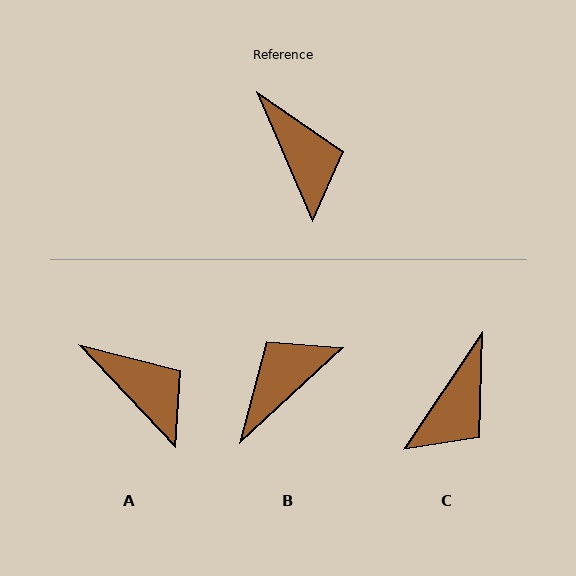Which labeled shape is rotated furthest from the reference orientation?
B, about 110 degrees away.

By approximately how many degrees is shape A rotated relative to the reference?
Approximately 20 degrees counter-clockwise.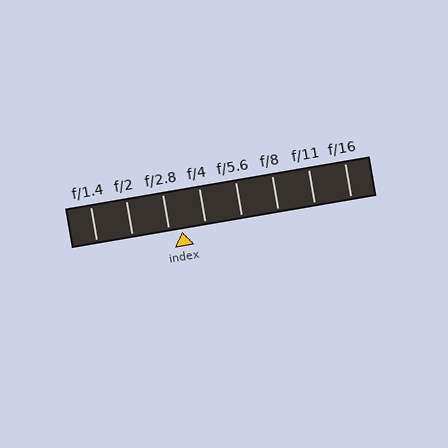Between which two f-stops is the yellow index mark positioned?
The index mark is between f/2.8 and f/4.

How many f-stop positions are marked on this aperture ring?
There are 8 f-stop positions marked.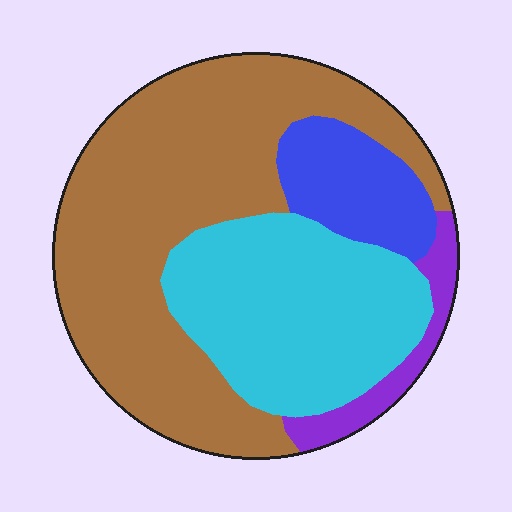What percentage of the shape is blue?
Blue takes up about one eighth (1/8) of the shape.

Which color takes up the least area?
Purple, at roughly 5%.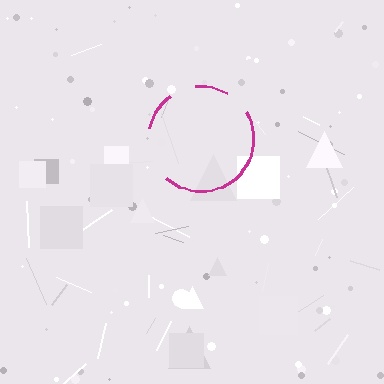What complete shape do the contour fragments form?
The contour fragments form a circle.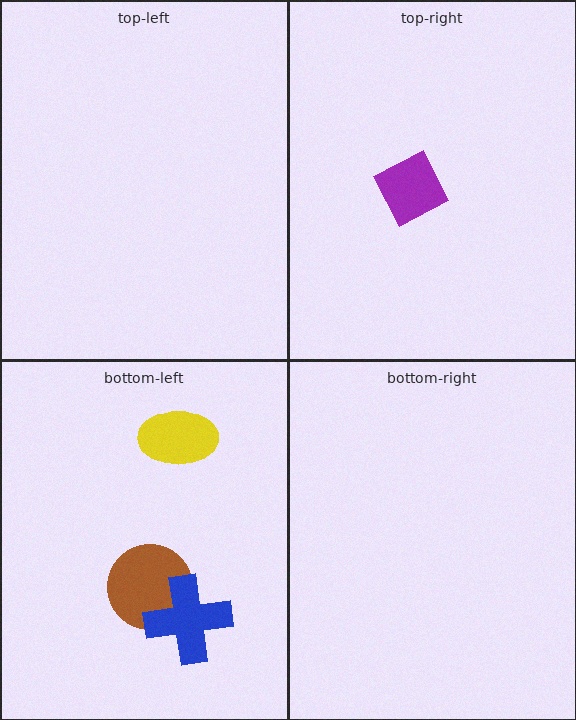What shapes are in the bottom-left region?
The brown circle, the blue cross, the yellow ellipse.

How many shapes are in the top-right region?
1.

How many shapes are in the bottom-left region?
3.